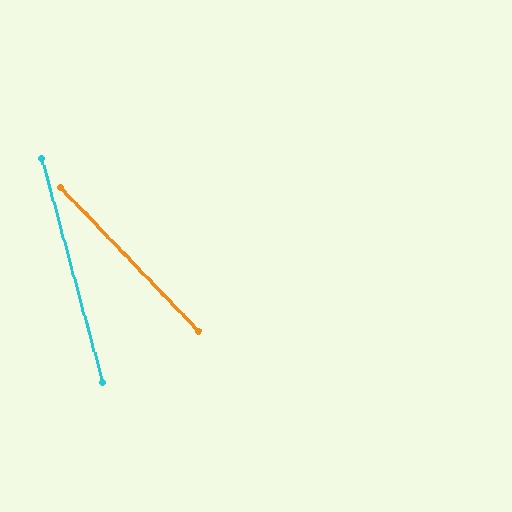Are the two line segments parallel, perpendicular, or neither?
Neither parallel nor perpendicular — they differ by about 29°.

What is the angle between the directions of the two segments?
Approximately 29 degrees.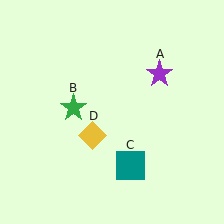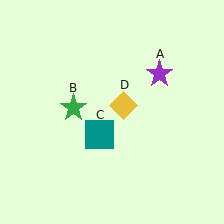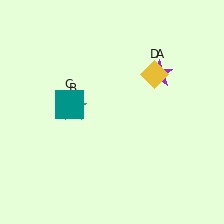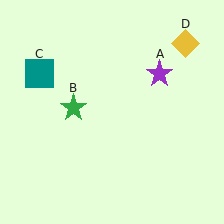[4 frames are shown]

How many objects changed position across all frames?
2 objects changed position: teal square (object C), yellow diamond (object D).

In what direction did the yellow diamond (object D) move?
The yellow diamond (object D) moved up and to the right.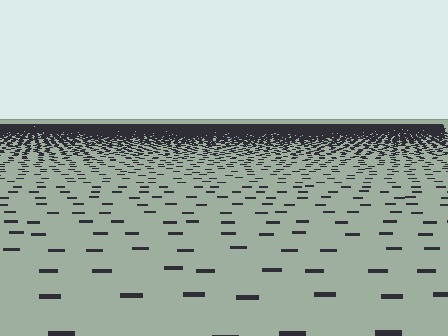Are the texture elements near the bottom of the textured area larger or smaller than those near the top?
Larger. Near the bottom, elements are closer to the viewer and appear at a bigger on-screen size.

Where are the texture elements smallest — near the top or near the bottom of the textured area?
Near the top.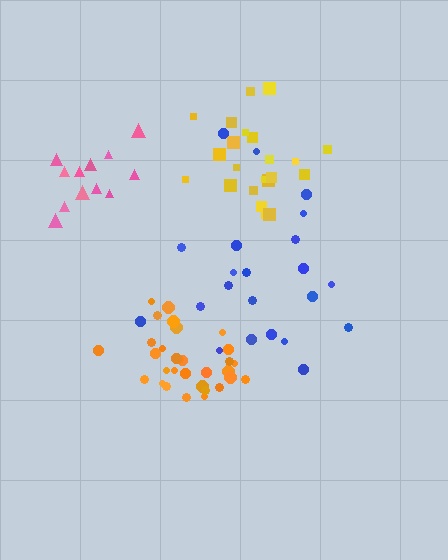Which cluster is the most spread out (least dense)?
Blue.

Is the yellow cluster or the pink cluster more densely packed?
Yellow.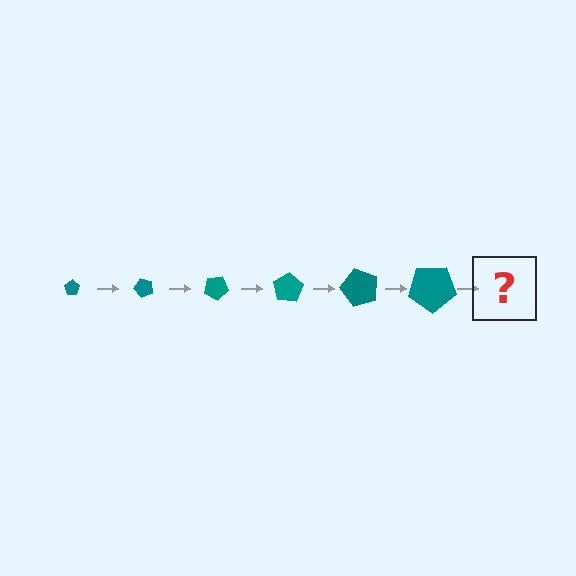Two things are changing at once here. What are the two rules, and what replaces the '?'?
The two rules are that the pentagon grows larger each step and it rotates 50 degrees each step. The '?' should be a pentagon, larger than the previous one and rotated 300 degrees from the start.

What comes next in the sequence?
The next element should be a pentagon, larger than the previous one and rotated 300 degrees from the start.